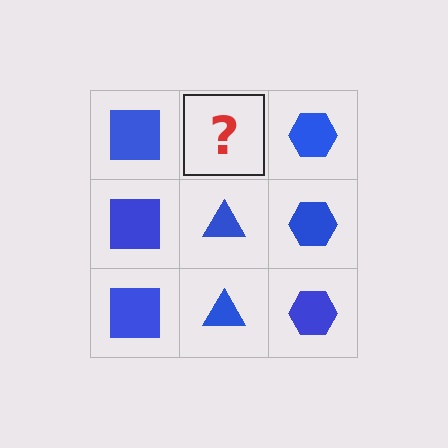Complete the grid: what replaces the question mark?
The question mark should be replaced with a blue triangle.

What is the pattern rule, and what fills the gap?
The rule is that each column has a consistent shape. The gap should be filled with a blue triangle.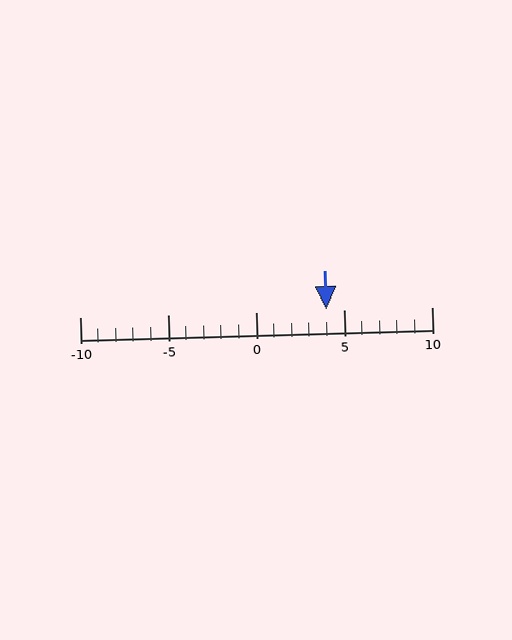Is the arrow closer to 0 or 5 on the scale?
The arrow is closer to 5.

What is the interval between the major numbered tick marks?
The major tick marks are spaced 5 units apart.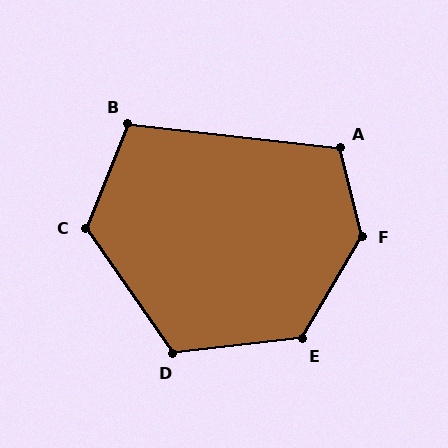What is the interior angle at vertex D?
Approximately 119 degrees (obtuse).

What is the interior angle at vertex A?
Approximately 111 degrees (obtuse).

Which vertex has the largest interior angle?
F, at approximately 136 degrees.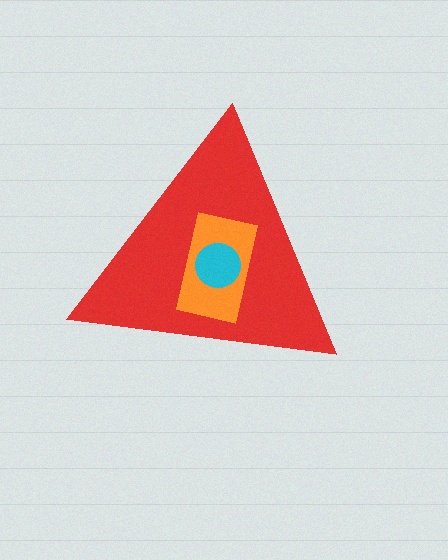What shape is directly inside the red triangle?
The orange rectangle.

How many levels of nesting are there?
3.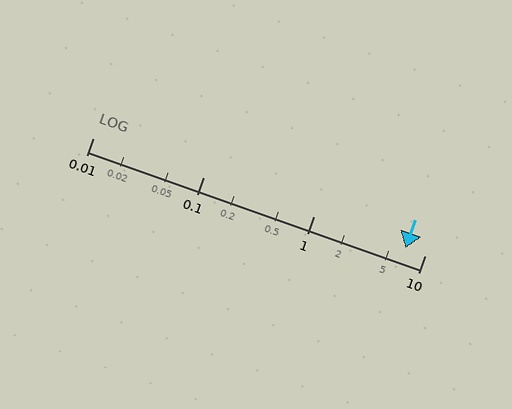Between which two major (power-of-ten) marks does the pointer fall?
The pointer is between 1 and 10.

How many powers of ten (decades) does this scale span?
The scale spans 3 decades, from 0.01 to 10.